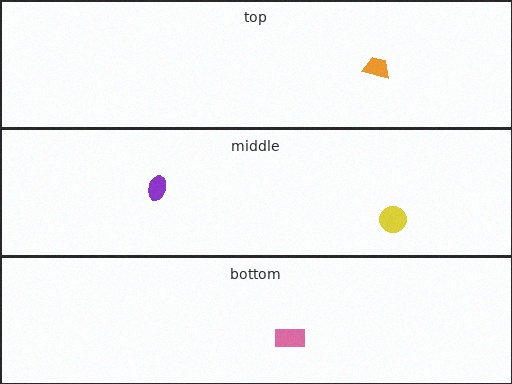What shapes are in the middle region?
The yellow circle, the purple ellipse.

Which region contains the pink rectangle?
The bottom region.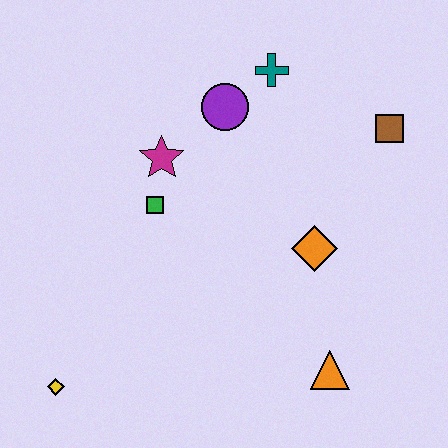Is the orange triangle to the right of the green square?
Yes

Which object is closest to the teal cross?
The purple circle is closest to the teal cross.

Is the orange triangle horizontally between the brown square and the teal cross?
Yes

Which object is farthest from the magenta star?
The orange triangle is farthest from the magenta star.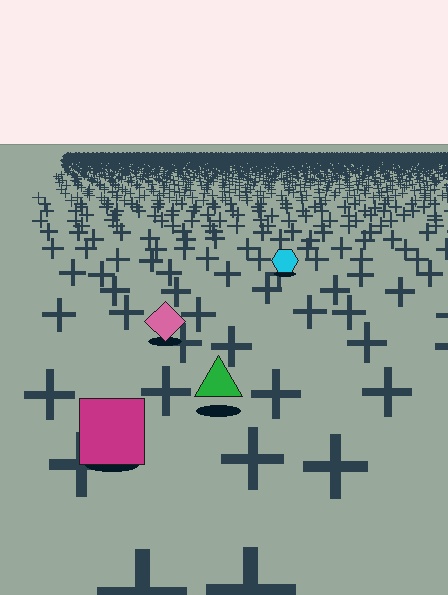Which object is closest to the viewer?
The magenta square is closest. The texture marks near it are larger and more spread out.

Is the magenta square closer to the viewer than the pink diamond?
Yes. The magenta square is closer — you can tell from the texture gradient: the ground texture is coarser near it.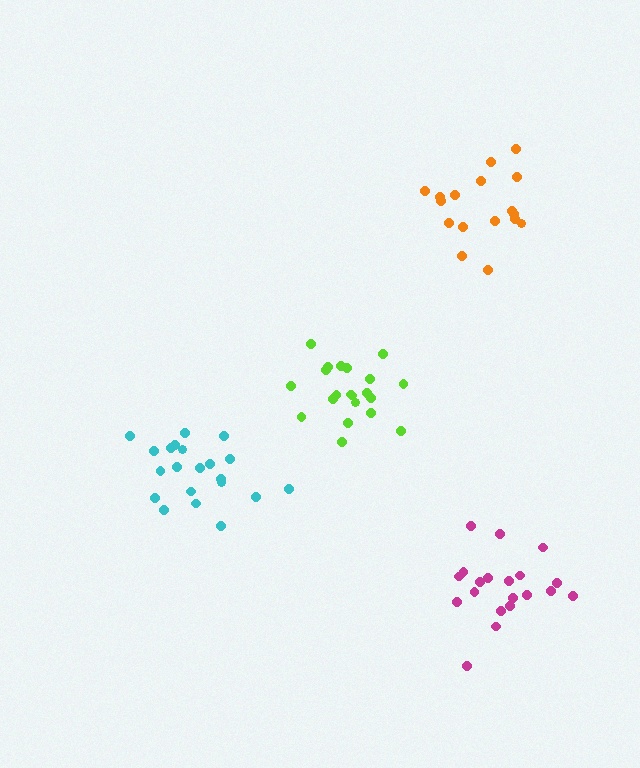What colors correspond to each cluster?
The clusters are colored: orange, lime, magenta, cyan.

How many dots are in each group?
Group 1: 17 dots, Group 2: 21 dots, Group 3: 20 dots, Group 4: 21 dots (79 total).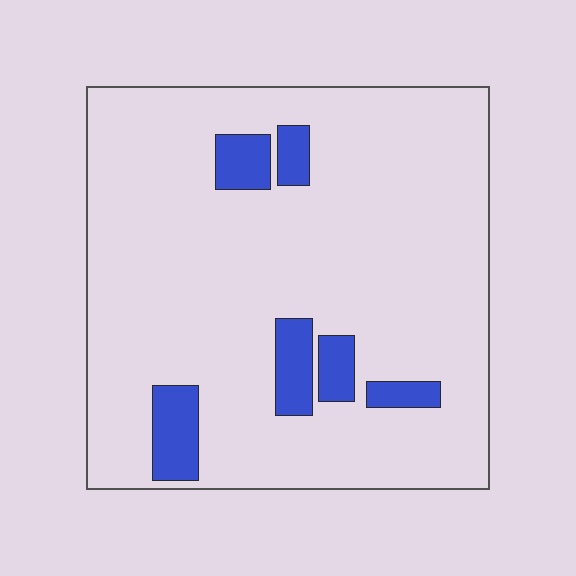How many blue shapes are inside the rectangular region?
6.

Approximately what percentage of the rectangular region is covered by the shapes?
Approximately 10%.